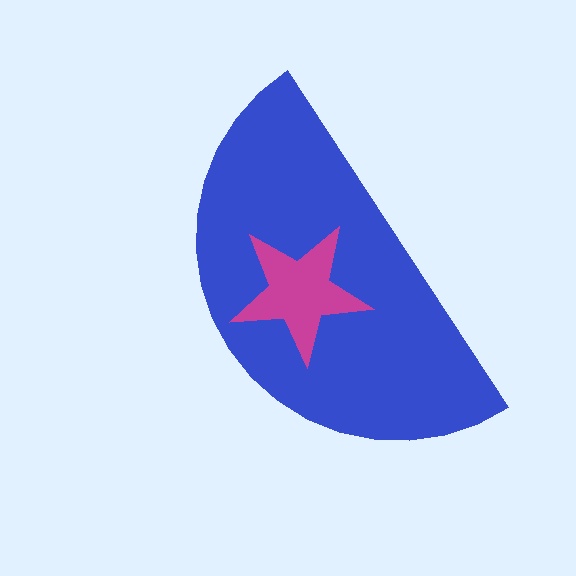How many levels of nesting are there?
2.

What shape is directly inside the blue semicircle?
The magenta star.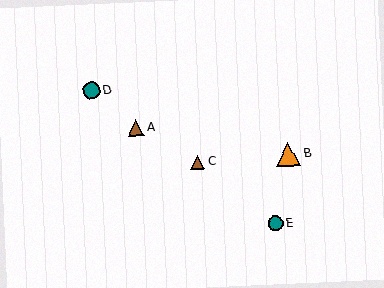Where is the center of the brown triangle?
The center of the brown triangle is at (197, 162).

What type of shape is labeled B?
Shape B is an orange triangle.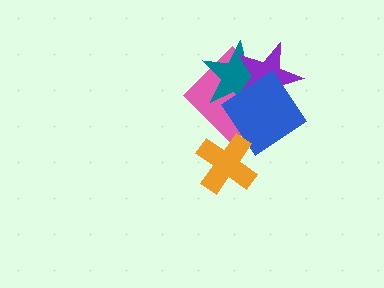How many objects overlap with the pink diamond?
4 objects overlap with the pink diamond.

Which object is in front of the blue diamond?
The orange cross is in front of the blue diamond.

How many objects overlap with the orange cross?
2 objects overlap with the orange cross.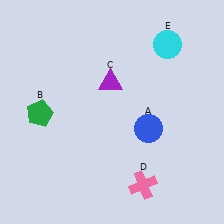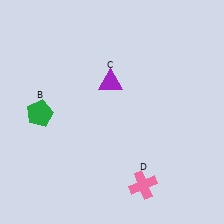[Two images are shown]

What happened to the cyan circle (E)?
The cyan circle (E) was removed in Image 2. It was in the top-right area of Image 1.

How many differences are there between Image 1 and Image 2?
There are 2 differences between the two images.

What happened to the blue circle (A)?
The blue circle (A) was removed in Image 2. It was in the bottom-right area of Image 1.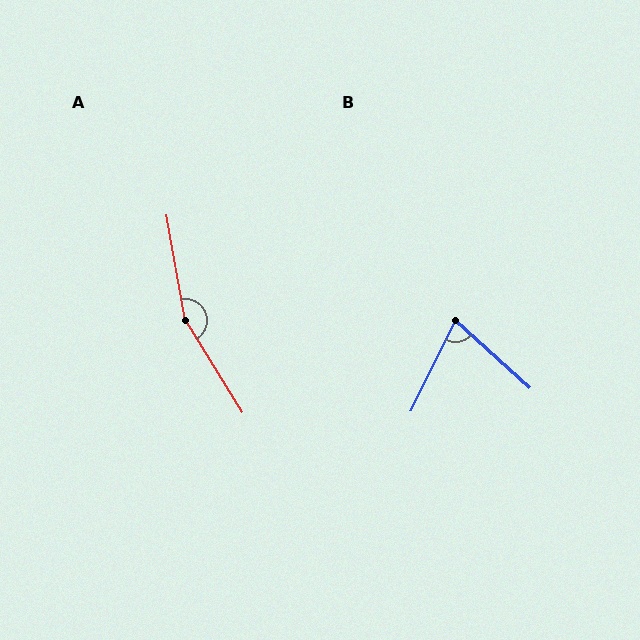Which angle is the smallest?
B, at approximately 74 degrees.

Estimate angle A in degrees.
Approximately 158 degrees.